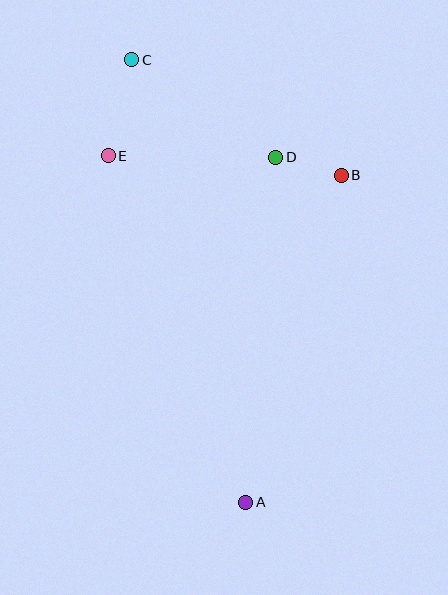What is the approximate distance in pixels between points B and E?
The distance between B and E is approximately 234 pixels.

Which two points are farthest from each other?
Points A and C are farthest from each other.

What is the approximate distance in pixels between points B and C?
The distance between B and C is approximately 239 pixels.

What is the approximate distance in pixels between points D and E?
The distance between D and E is approximately 167 pixels.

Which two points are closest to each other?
Points B and D are closest to each other.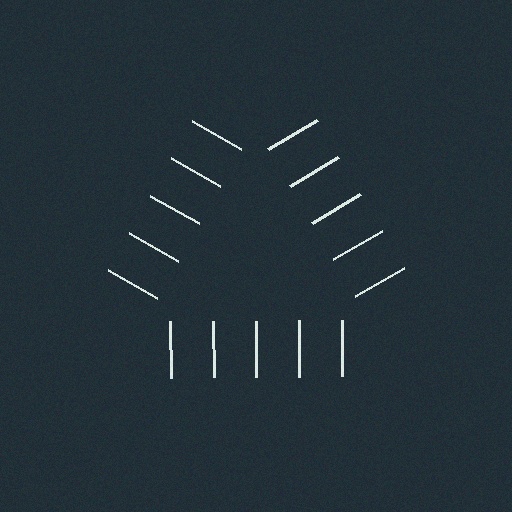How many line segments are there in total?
15 — 5 along each of the 3 edges.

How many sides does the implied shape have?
3 sides — the line-ends trace a triangle.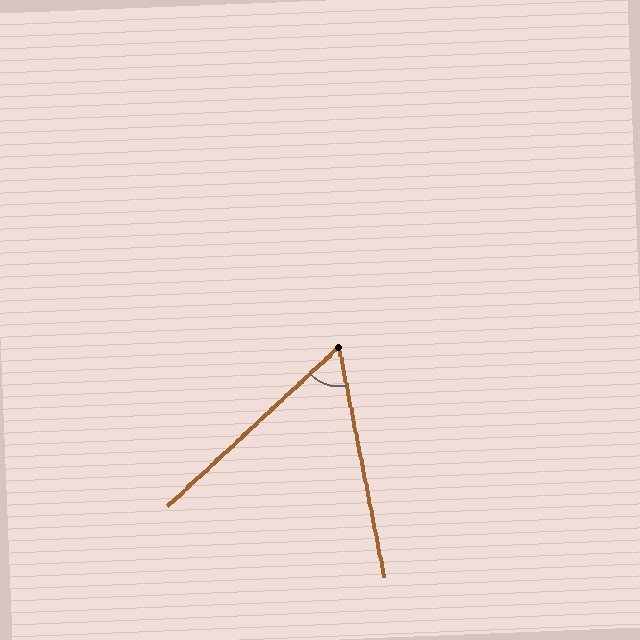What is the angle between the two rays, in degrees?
Approximately 58 degrees.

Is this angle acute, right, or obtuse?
It is acute.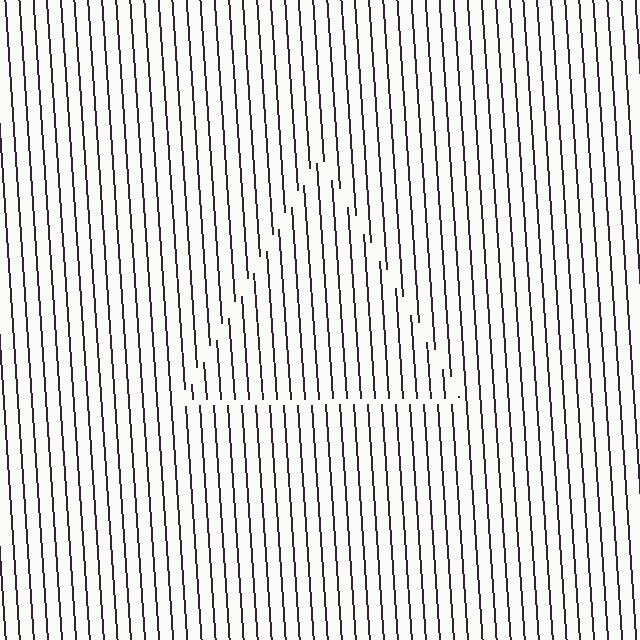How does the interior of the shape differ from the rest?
The interior of the shape contains the same grating, shifted by half a period — the contour is defined by the phase discontinuity where line-ends from the inner and outer gratings abut.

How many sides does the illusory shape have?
3 sides — the line-ends trace a triangle.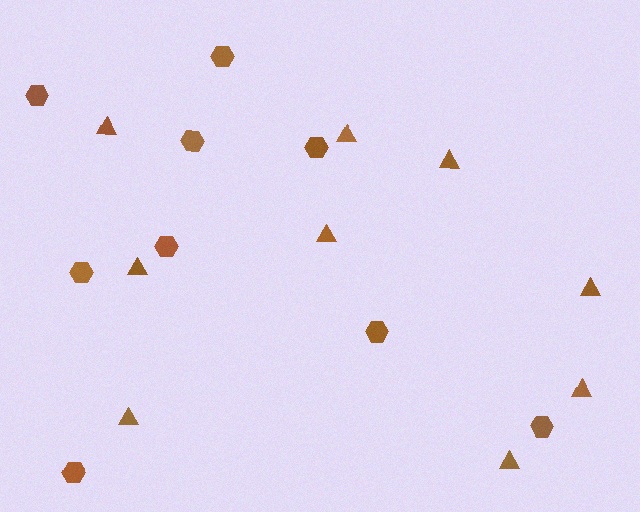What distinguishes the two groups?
There are 2 groups: one group of triangles (9) and one group of hexagons (9).